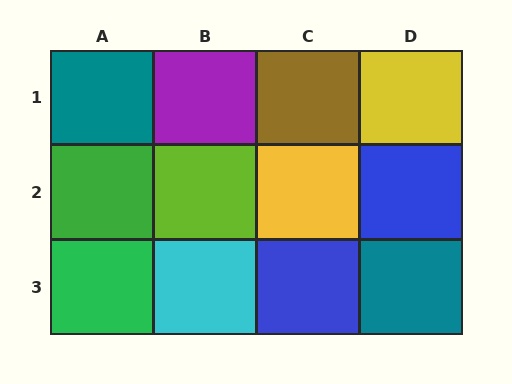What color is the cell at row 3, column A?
Green.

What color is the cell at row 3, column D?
Teal.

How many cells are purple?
1 cell is purple.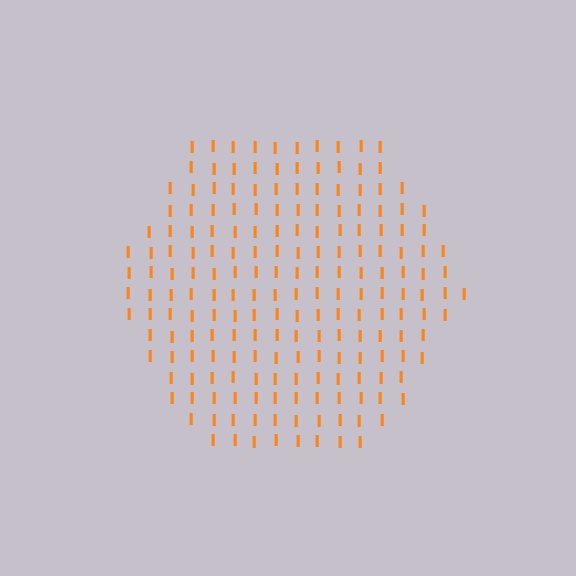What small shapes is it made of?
It is made of small letter I's.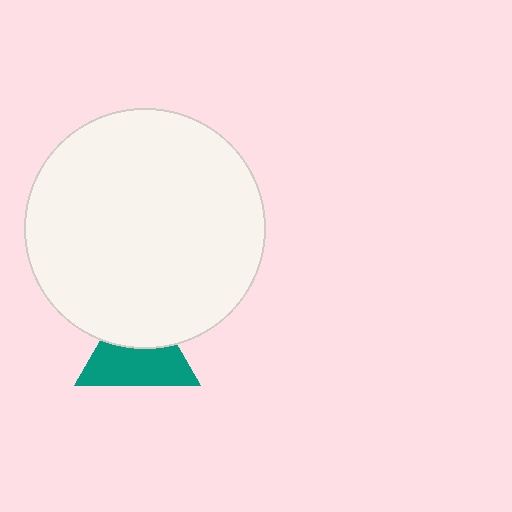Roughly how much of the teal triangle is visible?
About half of it is visible (roughly 58%).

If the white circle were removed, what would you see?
You would see the complete teal triangle.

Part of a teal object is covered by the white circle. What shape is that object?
It is a triangle.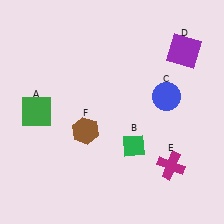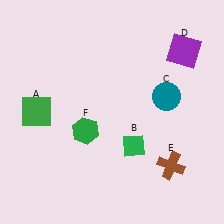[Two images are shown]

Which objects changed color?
C changed from blue to teal. E changed from magenta to brown. F changed from brown to green.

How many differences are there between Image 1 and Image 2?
There are 3 differences between the two images.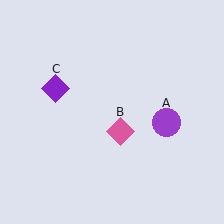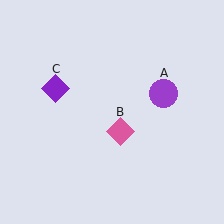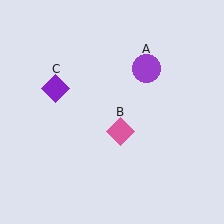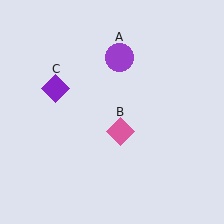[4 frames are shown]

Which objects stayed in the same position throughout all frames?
Pink diamond (object B) and purple diamond (object C) remained stationary.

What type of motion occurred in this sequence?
The purple circle (object A) rotated counterclockwise around the center of the scene.